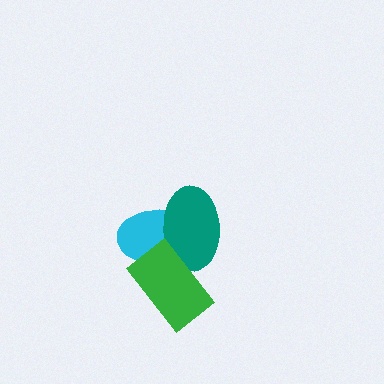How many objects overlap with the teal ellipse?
2 objects overlap with the teal ellipse.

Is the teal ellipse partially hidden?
Yes, it is partially covered by another shape.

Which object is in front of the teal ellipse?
The green rectangle is in front of the teal ellipse.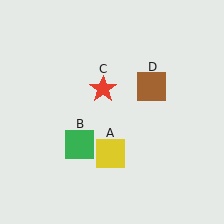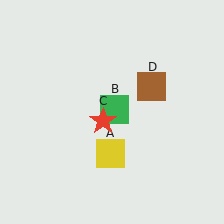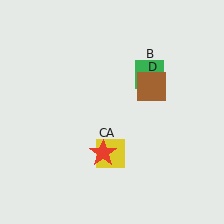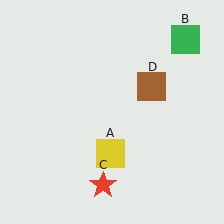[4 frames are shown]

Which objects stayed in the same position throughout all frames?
Yellow square (object A) and brown square (object D) remained stationary.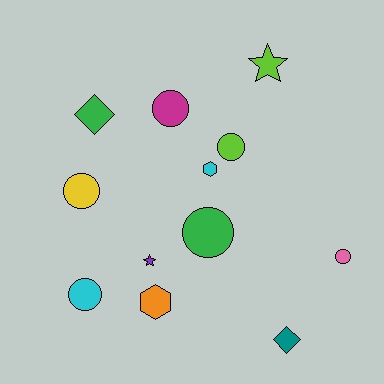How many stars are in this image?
There are 2 stars.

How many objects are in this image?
There are 12 objects.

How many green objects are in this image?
There are 2 green objects.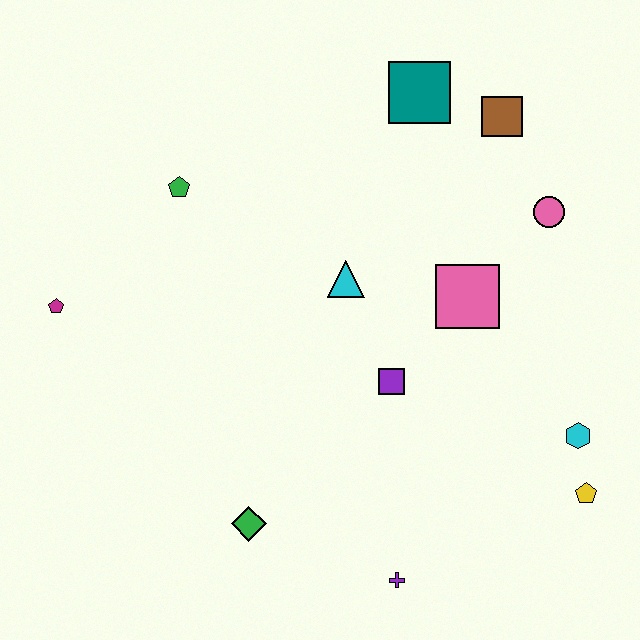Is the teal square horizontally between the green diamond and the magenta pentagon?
No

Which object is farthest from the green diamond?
The brown square is farthest from the green diamond.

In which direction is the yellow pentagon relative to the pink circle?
The yellow pentagon is below the pink circle.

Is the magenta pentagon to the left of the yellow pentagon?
Yes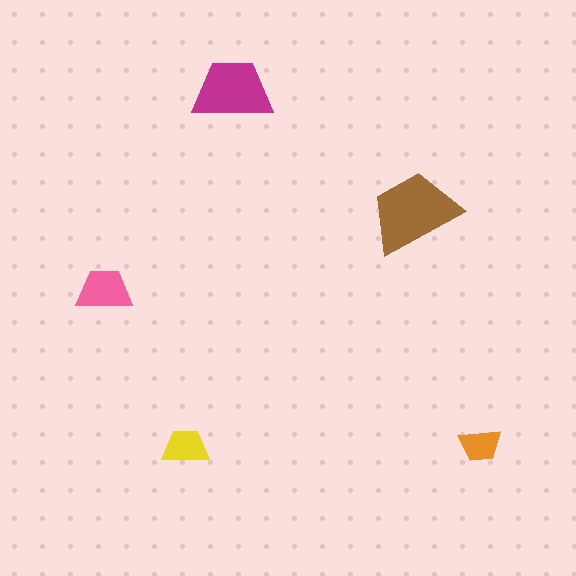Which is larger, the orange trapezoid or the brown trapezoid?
The brown one.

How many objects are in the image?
There are 5 objects in the image.